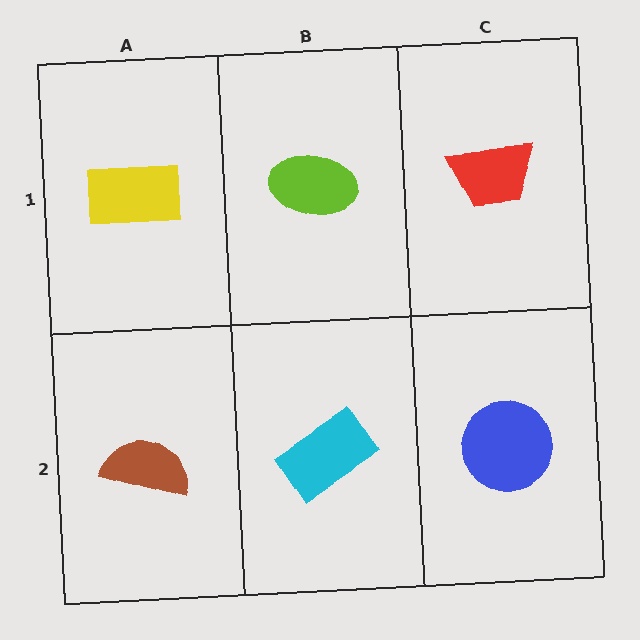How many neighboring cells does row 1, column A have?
2.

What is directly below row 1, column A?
A brown semicircle.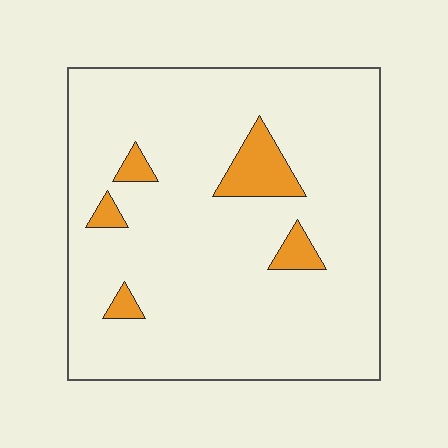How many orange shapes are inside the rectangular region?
5.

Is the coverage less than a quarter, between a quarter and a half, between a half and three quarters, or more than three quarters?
Less than a quarter.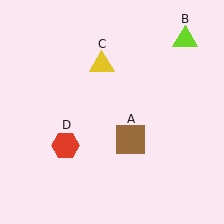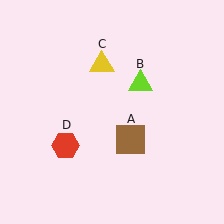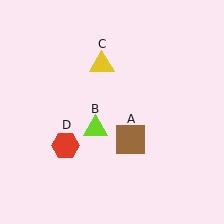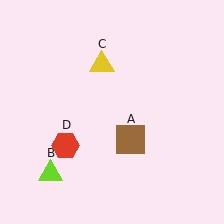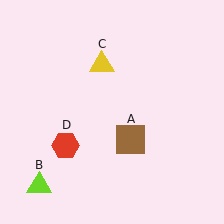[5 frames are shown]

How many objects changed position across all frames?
1 object changed position: lime triangle (object B).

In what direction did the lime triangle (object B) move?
The lime triangle (object B) moved down and to the left.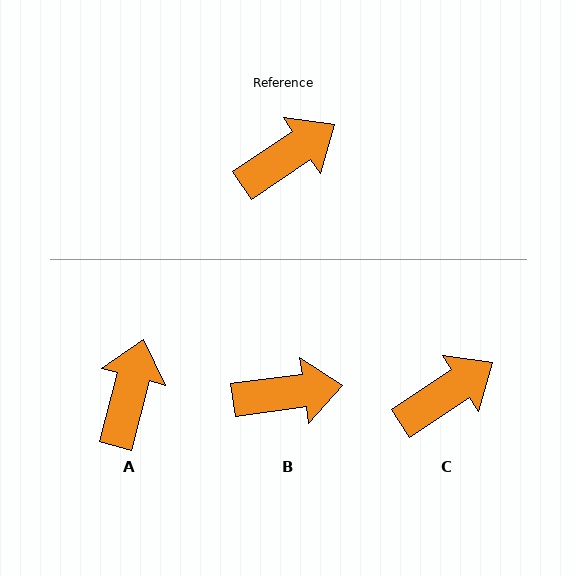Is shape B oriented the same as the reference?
No, it is off by about 26 degrees.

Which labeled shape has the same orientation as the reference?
C.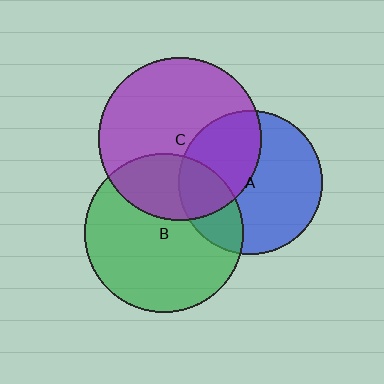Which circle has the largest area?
Circle C (purple).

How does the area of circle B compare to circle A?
Approximately 1.2 times.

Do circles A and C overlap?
Yes.